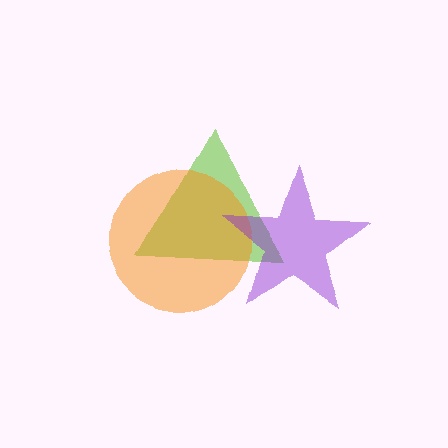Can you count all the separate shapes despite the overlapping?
Yes, there are 3 separate shapes.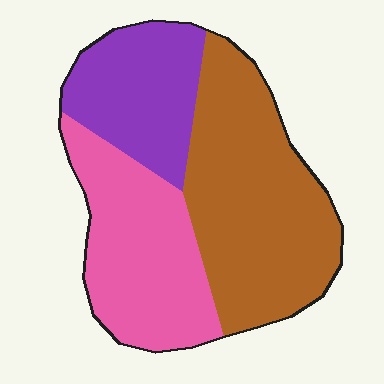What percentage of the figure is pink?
Pink takes up about one third (1/3) of the figure.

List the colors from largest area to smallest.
From largest to smallest: brown, pink, purple.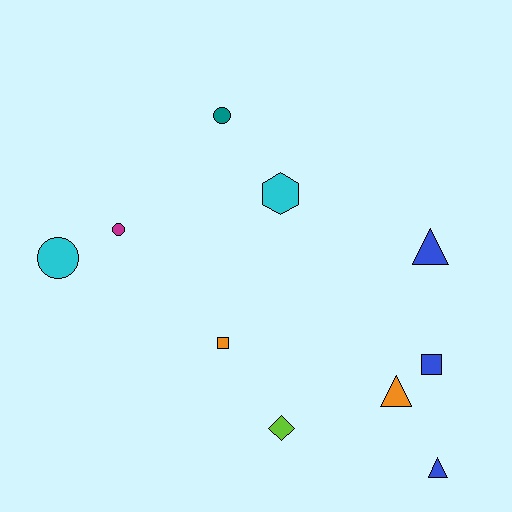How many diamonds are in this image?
There is 1 diamond.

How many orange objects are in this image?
There are 2 orange objects.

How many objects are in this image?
There are 10 objects.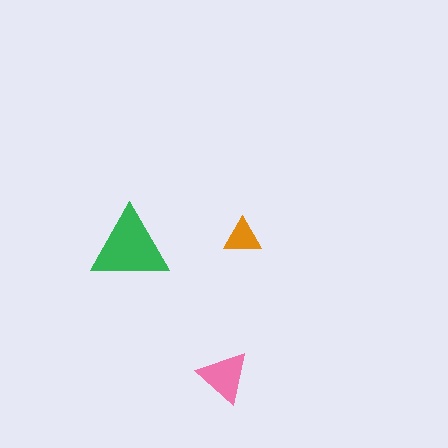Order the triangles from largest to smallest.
the green one, the pink one, the orange one.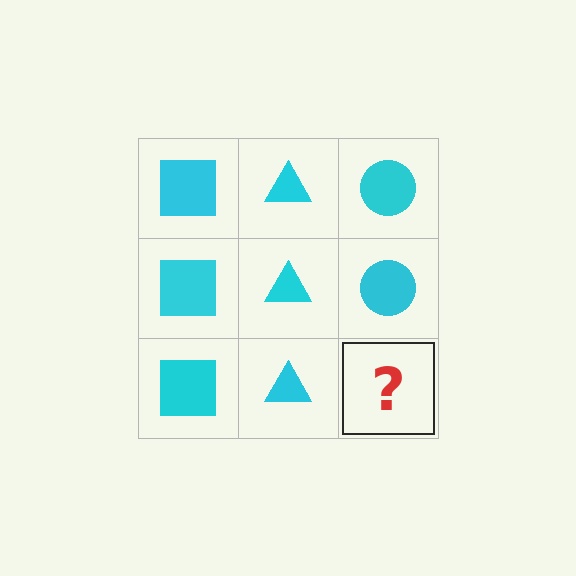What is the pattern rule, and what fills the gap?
The rule is that each column has a consistent shape. The gap should be filled with a cyan circle.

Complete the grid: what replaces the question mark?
The question mark should be replaced with a cyan circle.